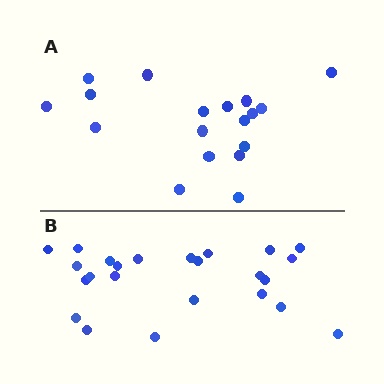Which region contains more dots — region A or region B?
Region B (the bottom region) has more dots.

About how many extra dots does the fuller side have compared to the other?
Region B has about 6 more dots than region A.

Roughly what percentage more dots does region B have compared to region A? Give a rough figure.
About 35% more.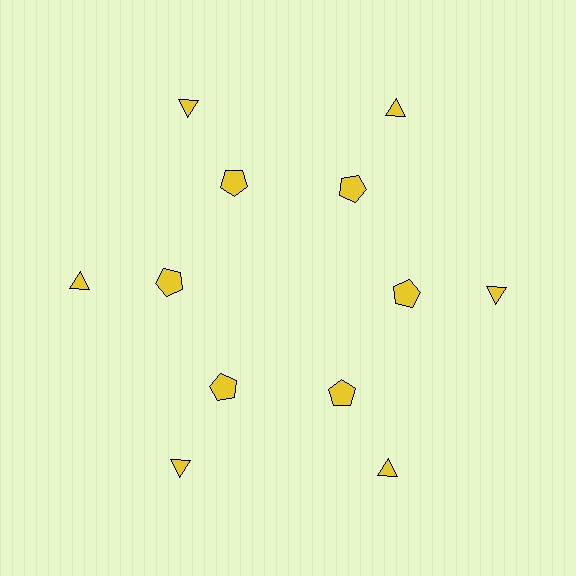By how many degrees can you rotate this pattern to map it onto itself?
The pattern maps onto itself every 60 degrees of rotation.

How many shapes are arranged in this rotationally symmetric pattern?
There are 12 shapes, arranged in 6 groups of 2.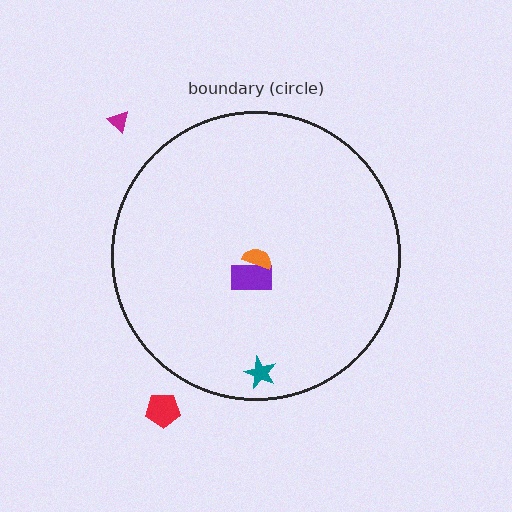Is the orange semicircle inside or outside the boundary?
Inside.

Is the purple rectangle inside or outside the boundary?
Inside.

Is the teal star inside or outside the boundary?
Inside.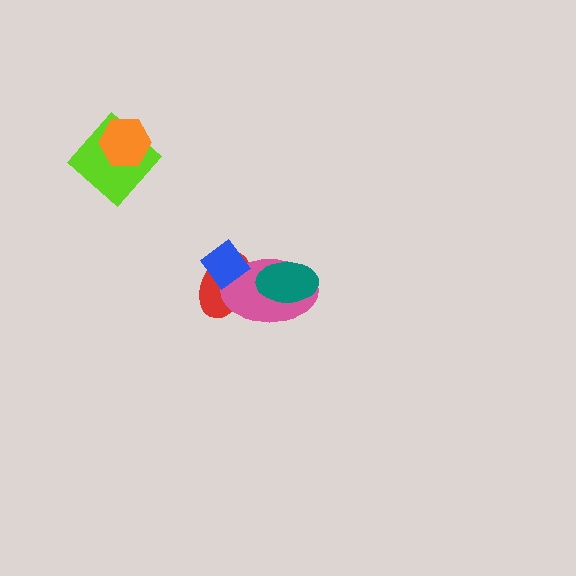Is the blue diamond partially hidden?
No, no other shape covers it.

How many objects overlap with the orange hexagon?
1 object overlaps with the orange hexagon.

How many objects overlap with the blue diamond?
2 objects overlap with the blue diamond.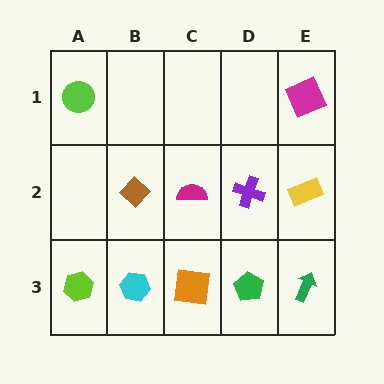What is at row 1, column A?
A lime circle.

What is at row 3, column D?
A green pentagon.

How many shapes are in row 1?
2 shapes.